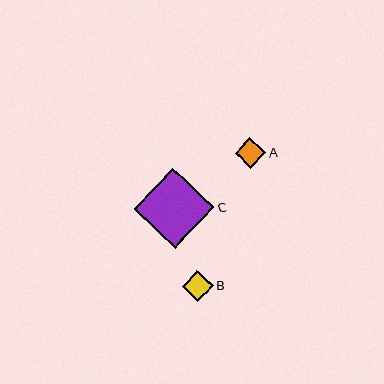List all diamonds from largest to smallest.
From largest to smallest: C, B, A.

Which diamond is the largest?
Diamond C is the largest with a size of approximately 81 pixels.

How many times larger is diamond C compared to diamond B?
Diamond C is approximately 2.6 times the size of diamond B.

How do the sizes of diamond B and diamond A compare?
Diamond B and diamond A are approximately the same size.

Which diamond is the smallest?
Diamond A is the smallest with a size of approximately 31 pixels.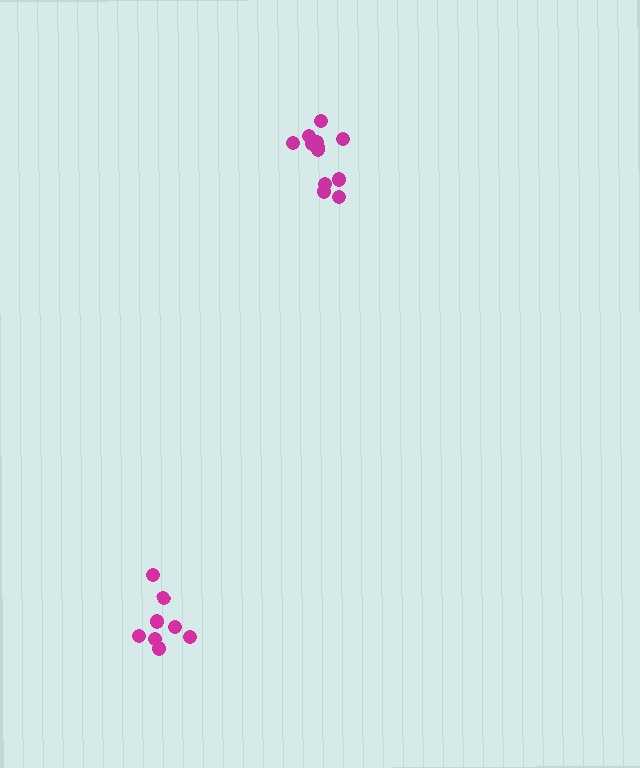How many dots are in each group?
Group 1: 12 dots, Group 2: 8 dots (20 total).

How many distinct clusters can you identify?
There are 2 distinct clusters.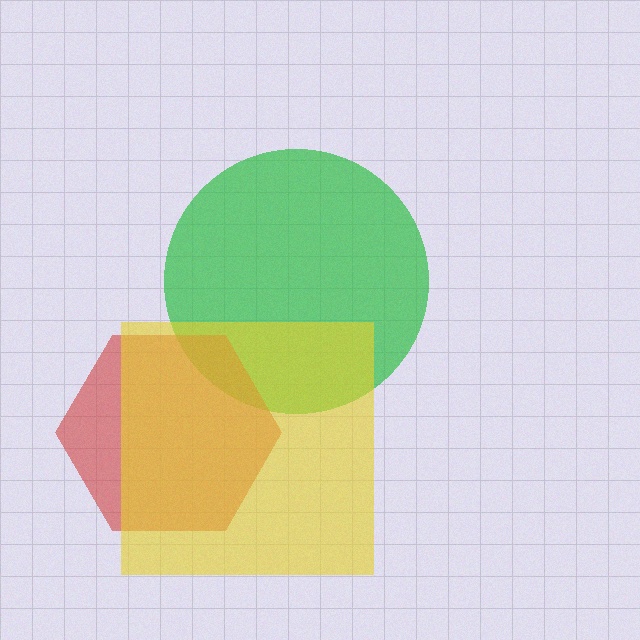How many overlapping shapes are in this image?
There are 3 overlapping shapes in the image.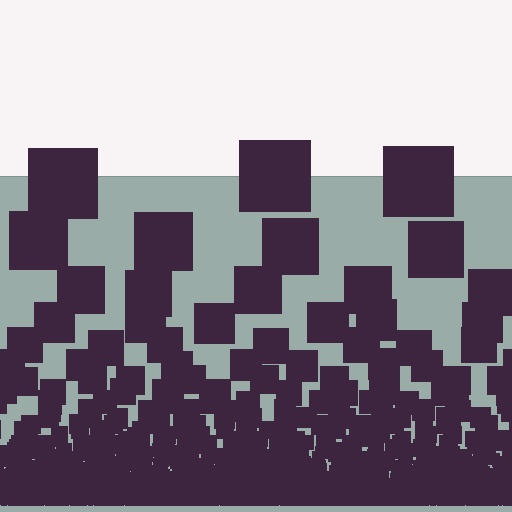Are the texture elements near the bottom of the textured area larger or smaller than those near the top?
Smaller. The gradient is inverted — elements near the bottom are smaller and denser.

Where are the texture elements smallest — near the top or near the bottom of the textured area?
Near the bottom.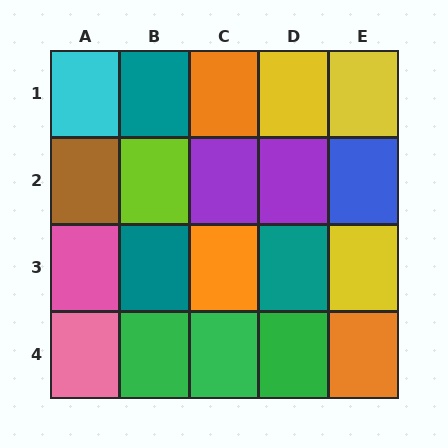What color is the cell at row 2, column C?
Purple.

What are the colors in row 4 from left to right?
Pink, green, green, green, orange.